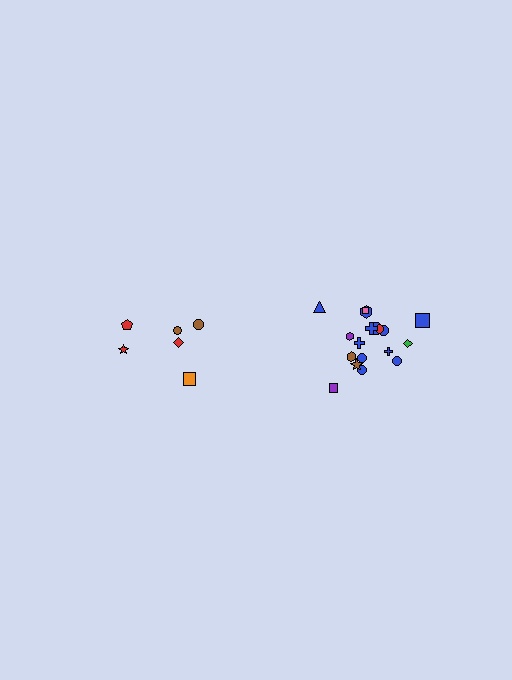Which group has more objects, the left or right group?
The right group.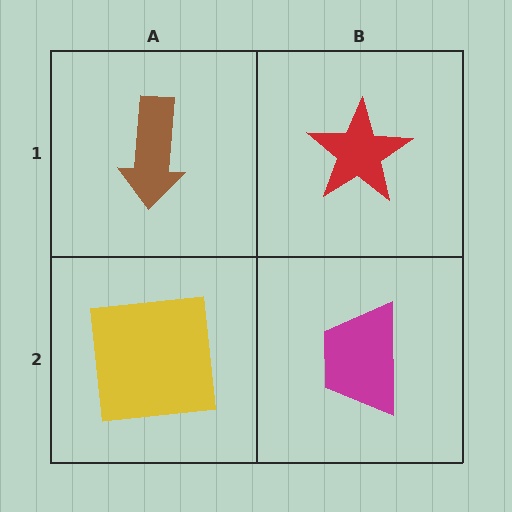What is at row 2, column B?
A magenta trapezoid.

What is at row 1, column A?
A brown arrow.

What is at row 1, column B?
A red star.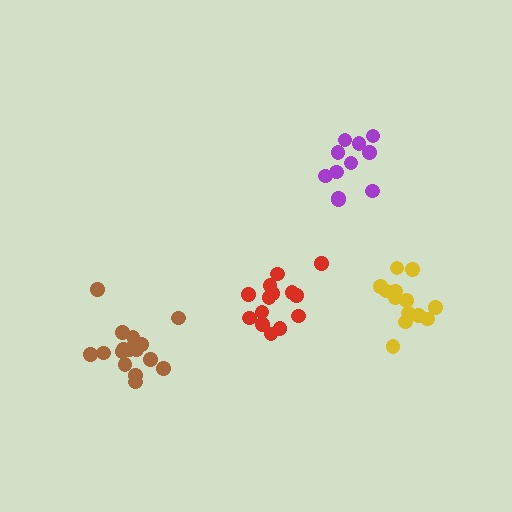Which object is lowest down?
The brown cluster is bottommost.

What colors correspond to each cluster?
The clusters are colored: brown, red, purple, yellow.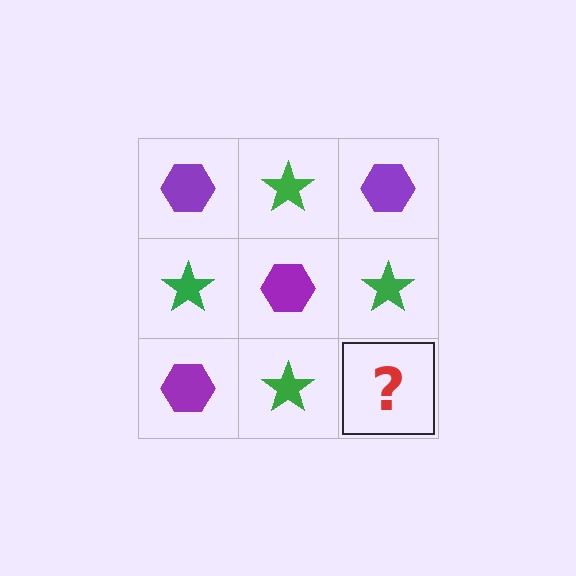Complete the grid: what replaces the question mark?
The question mark should be replaced with a purple hexagon.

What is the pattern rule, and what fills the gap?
The rule is that it alternates purple hexagon and green star in a checkerboard pattern. The gap should be filled with a purple hexagon.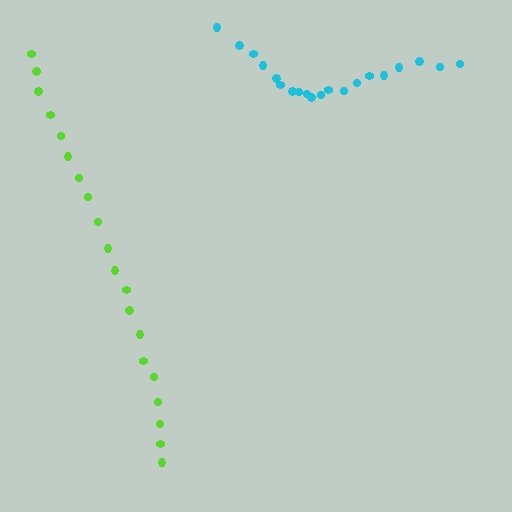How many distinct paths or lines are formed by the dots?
There are 2 distinct paths.